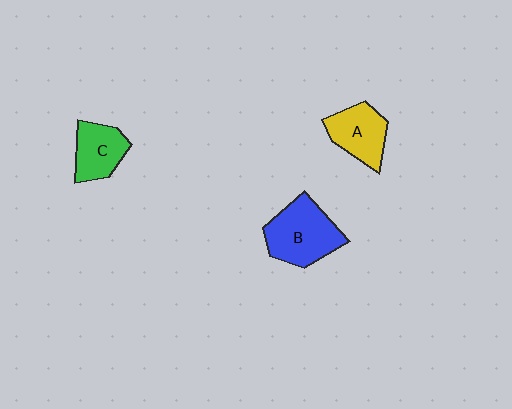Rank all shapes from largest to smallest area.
From largest to smallest: B (blue), A (yellow), C (green).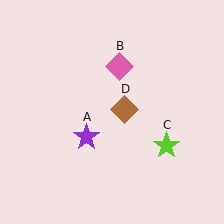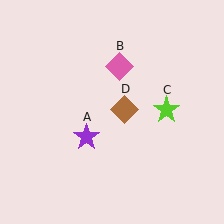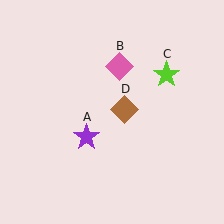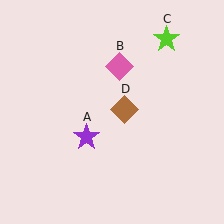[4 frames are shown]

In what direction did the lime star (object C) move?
The lime star (object C) moved up.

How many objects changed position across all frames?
1 object changed position: lime star (object C).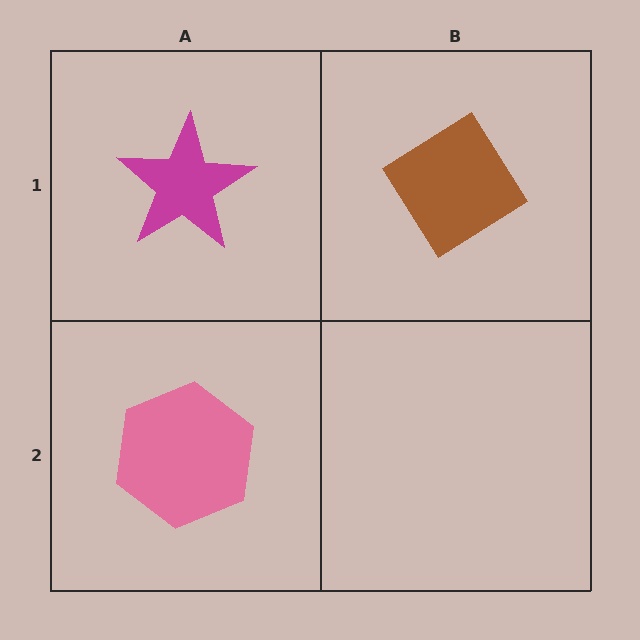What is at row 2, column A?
A pink hexagon.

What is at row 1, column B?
A brown diamond.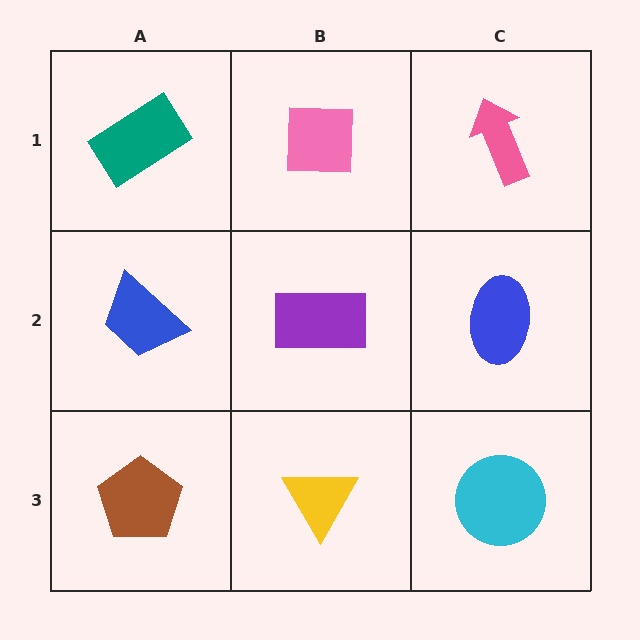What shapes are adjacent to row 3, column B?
A purple rectangle (row 2, column B), a brown pentagon (row 3, column A), a cyan circle (row 3, column C).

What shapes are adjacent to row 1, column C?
A blue ellipse (row 2, column C), a pink square (row 1, column B).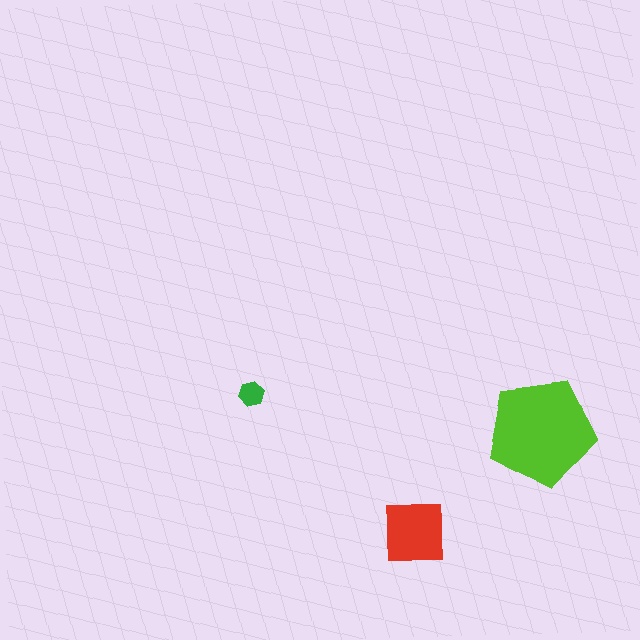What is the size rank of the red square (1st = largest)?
2nd.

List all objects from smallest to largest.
The green hexagon, the red square, the lime pentagon.